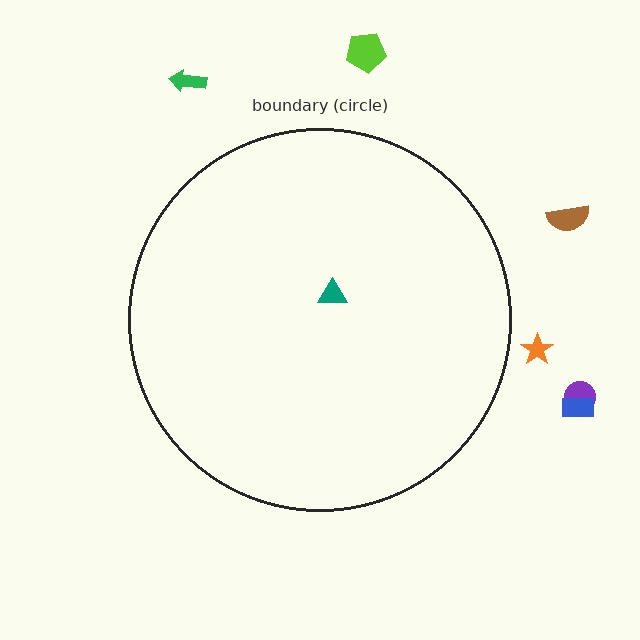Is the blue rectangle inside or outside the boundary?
Outside.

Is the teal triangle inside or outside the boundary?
Inside.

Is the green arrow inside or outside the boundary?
Outside.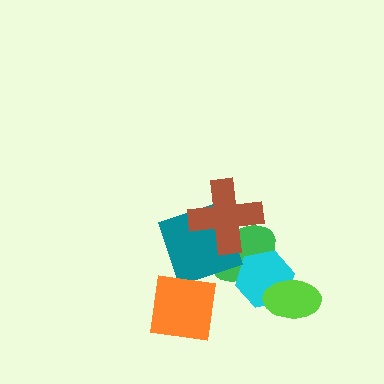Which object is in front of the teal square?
The brown cross is in front of the teal square.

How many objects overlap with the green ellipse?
3 objects overlap with the green ellipse.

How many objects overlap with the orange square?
0 objects overlap with the orange square.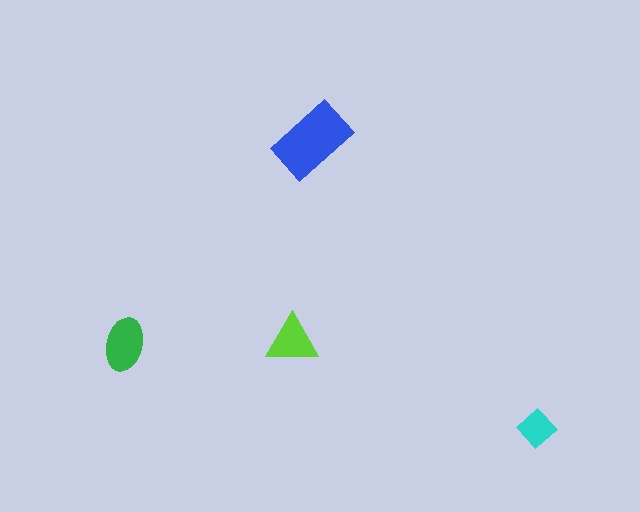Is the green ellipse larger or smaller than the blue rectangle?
Smaller.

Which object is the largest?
The blue rectangle.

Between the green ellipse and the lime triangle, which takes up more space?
The green ellipse.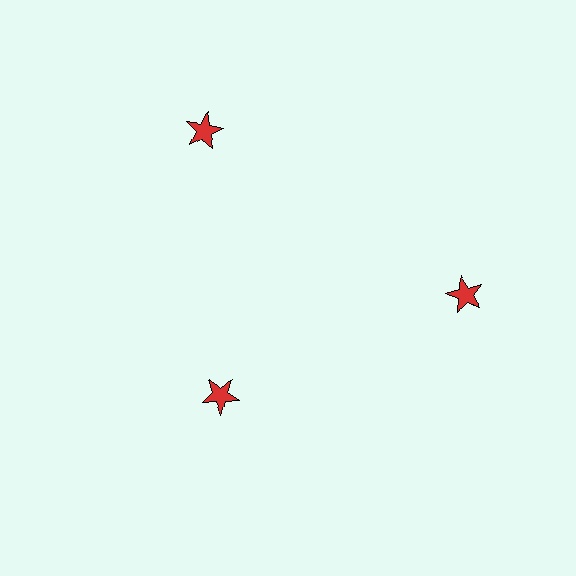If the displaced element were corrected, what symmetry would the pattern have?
It would have 3-fold rotational symmetry — the pattern would map onto itself every 120 degrees.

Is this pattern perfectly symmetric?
No. The 3 red stars are arranged in a ring, but one element near the 7 o'clock position is pulled inward toward the center, breaking the 3-fold rotational symmetry.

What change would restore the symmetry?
The symmetry would be restored by moving it outward, back onto the ring so that all 3 stars sit at equal angles and equal distance from the center.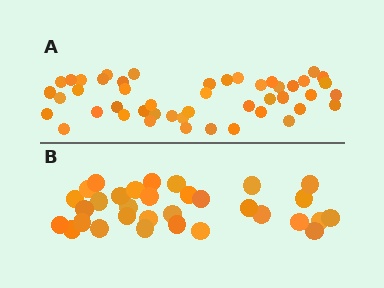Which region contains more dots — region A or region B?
Region A (the top region) has more dots.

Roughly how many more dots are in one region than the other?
Region A has approximately 15 more dots than region B.